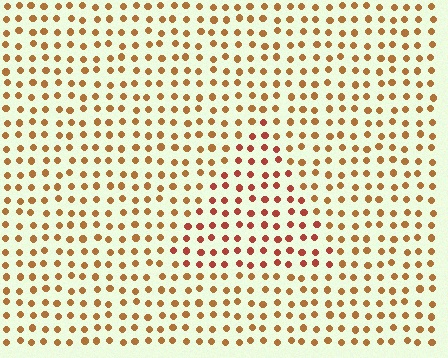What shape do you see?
I see a triangle.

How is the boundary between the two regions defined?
The boundary is defined purely by a slight shift in hue (about 26 degrees). Spacing, size, and orientation are identical on both sides.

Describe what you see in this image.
The image is filled with small brown elements in a uniform arrangement. A triangle-shaped region is visible where the elements are tinted to a slightly different hue, forming a subtle color boundary.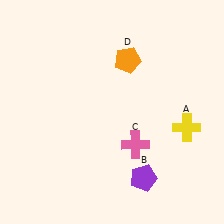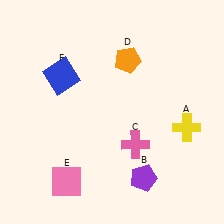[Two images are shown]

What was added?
A pink square (E), a blue square (F) were added in Image 2.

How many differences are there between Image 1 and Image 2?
There are 2 differences between the two images.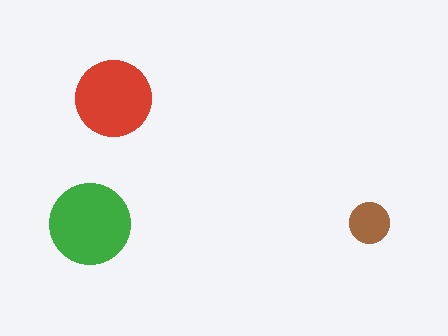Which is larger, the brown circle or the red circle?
The red one.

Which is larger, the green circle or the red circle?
The green one.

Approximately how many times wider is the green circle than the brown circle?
About 2 times wider.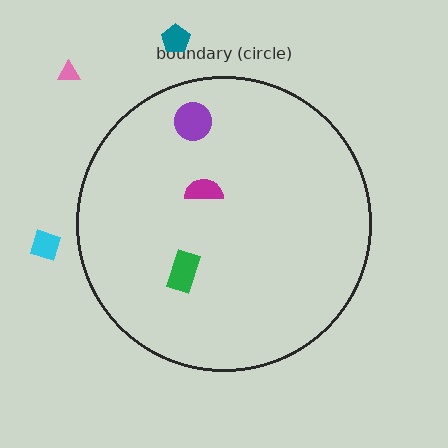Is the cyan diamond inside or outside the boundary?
Outside.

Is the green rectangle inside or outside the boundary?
Inside.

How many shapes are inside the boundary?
3 inside, 3 outside.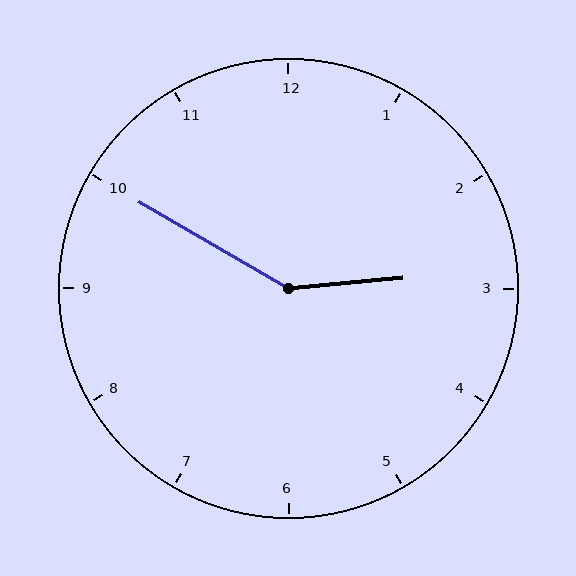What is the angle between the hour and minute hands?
Approximately 145 degrees.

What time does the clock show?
2:50.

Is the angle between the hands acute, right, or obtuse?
It is obtuse.